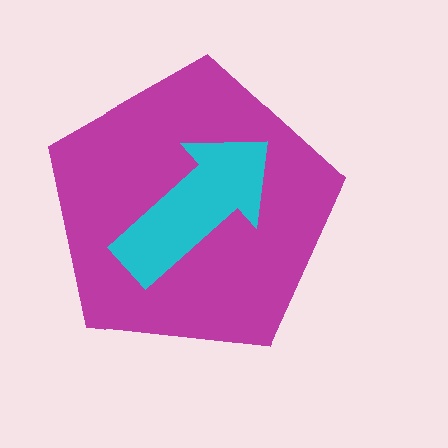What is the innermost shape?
The cyan arrow.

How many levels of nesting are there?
2.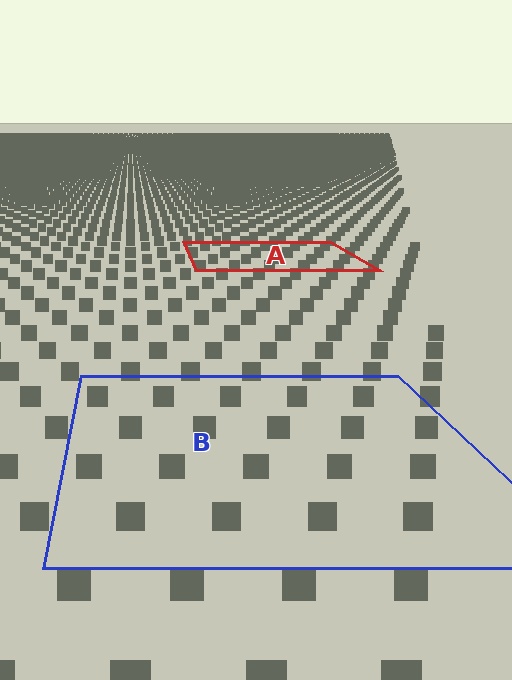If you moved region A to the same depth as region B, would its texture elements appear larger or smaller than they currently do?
They would appear larger. At a closer depth, the same texture elements are projected at a bigger on-screen size.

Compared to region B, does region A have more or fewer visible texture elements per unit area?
Region A has more texture elements per unit area — they are packed more densely because it is farther away.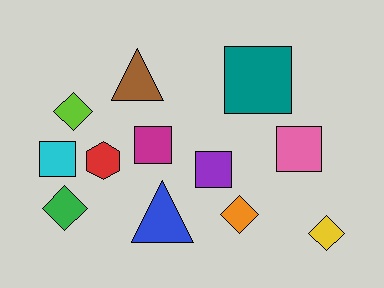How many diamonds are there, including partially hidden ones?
There are 4 diamonds.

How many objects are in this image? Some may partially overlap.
There are 12 objects.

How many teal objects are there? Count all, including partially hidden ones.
There is 1 teal object.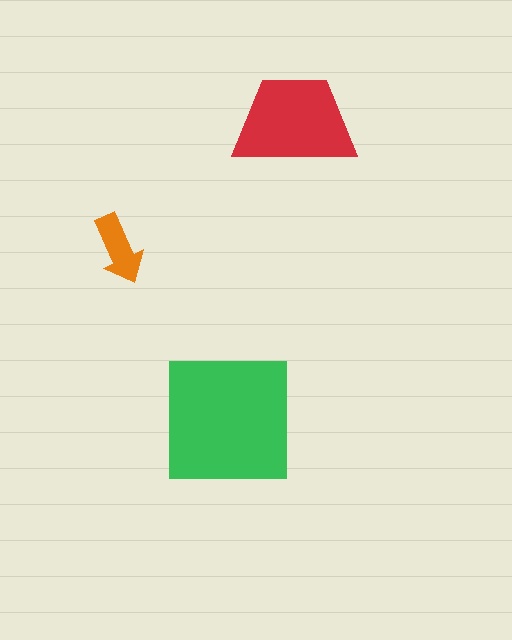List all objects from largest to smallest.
The green square, the red trapezoid, the orange arrow.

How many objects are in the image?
There are 3 objects in the image.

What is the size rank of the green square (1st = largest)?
1st.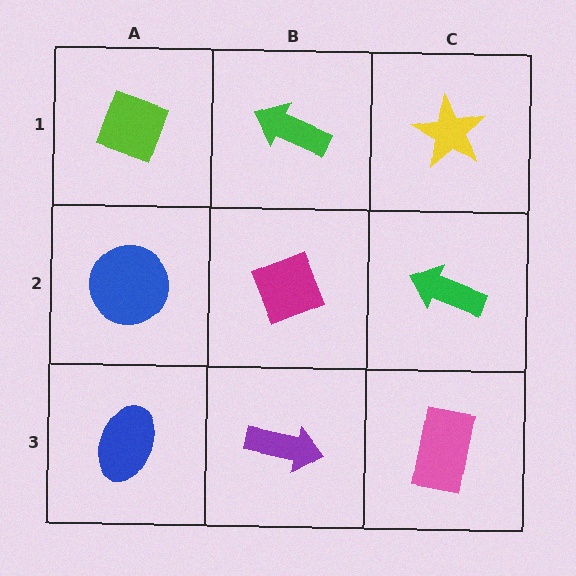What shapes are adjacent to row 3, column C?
A green arrow (row 2, column C), a purple arrow (row 3, column B).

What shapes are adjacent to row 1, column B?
A magenta diamond (row 2, column B), a lime diamond (row 1, column A), a yellow star (row 1, column C).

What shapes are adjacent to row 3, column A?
A blue circle (row 2, column A), a purple arrow (row 3, column B).